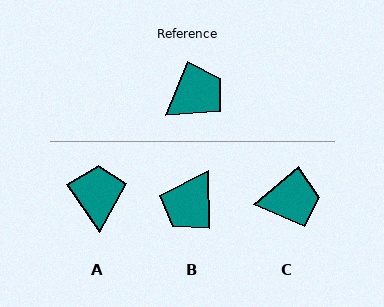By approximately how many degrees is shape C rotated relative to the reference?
Approximately 27 degrees clockwise.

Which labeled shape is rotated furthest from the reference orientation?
B, about 156 degrees away.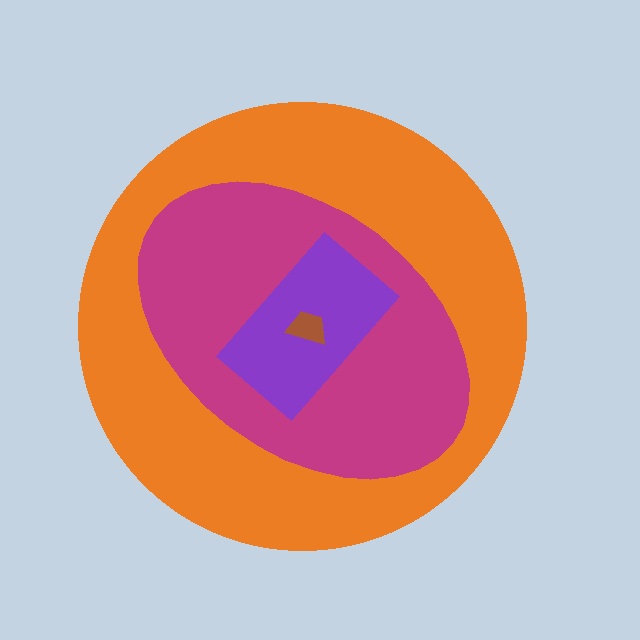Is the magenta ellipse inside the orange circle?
Yes.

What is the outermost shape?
The orange circle.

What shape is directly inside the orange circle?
The magenta ellipse.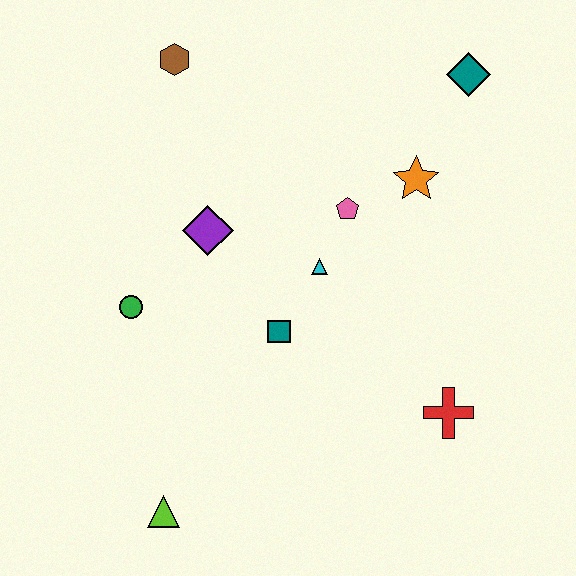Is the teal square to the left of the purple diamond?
No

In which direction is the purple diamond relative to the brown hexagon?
The purple diamond is below the brown hexagon.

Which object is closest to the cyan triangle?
The pink pentagon is closest to the cyan triangle.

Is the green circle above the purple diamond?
No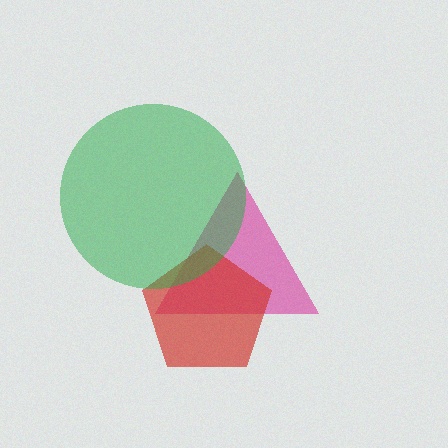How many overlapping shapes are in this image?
There are 3 overlapping shapes in the image.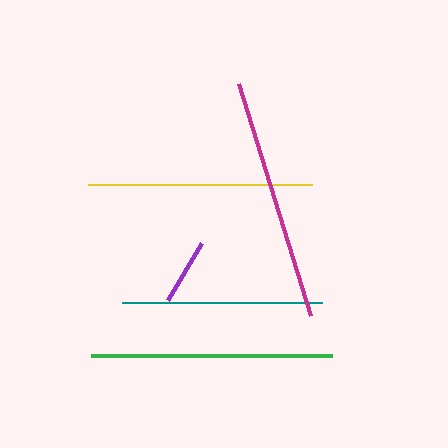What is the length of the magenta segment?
The magenta segment is approximately 243 pixels long.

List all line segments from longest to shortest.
From longest to shortest: magenta, green, yellow, teal, purple.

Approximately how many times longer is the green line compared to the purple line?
The green line is approximately 3.6 times the length of the purple line.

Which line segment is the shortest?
The purple line is the shortest at approximately 66 pixels.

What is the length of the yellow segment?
The yellow segment is approximately 224 pixels long.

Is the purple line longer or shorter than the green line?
The green line is longer than the purple line.